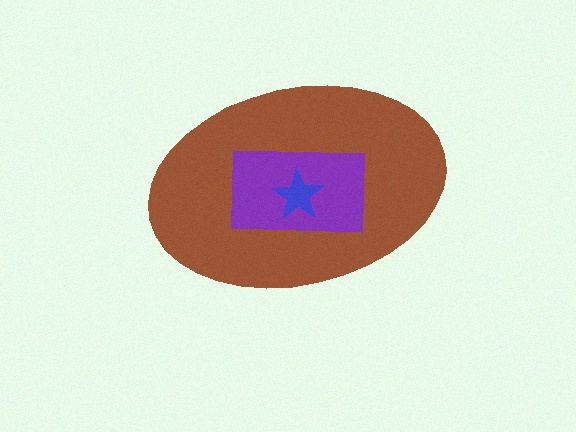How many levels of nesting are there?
3.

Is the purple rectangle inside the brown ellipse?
Yes.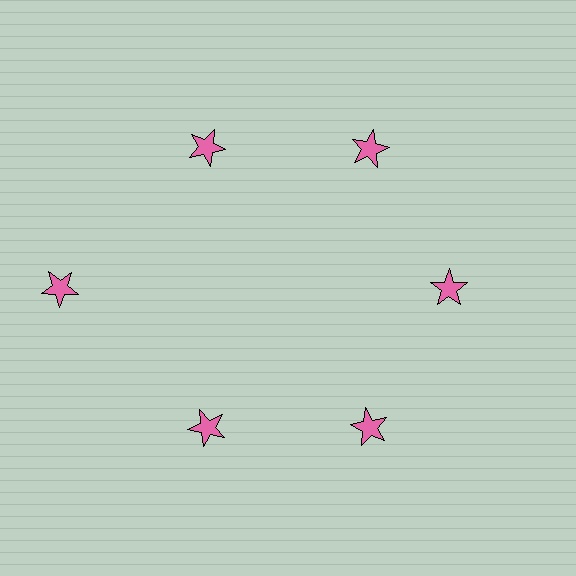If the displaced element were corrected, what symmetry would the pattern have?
It would have 6-fold rotational symmetry — the pattern would map onto itself every 60 degrees.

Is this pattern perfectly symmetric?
No. The 6 pink stars are arranged in a ring, but one element near the 9 o'clock position is pushed outward from the center, breaking the 6-fold rotational symmetry.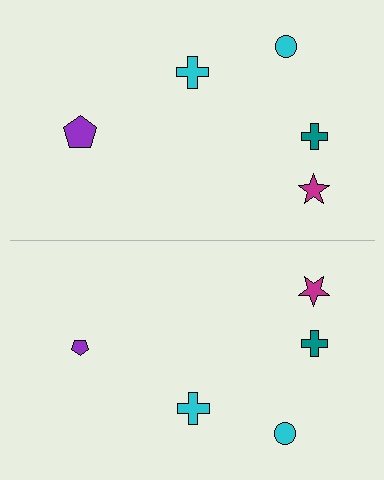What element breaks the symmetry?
The purple pentagon on the bottom side has a different size than its mirror counterpart.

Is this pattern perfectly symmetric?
No, the pattern is not perfectly symmetric. The purple pentagon on the bottom side has a different size than its mirror counterpart.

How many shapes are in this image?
There are 10 shapes in this image.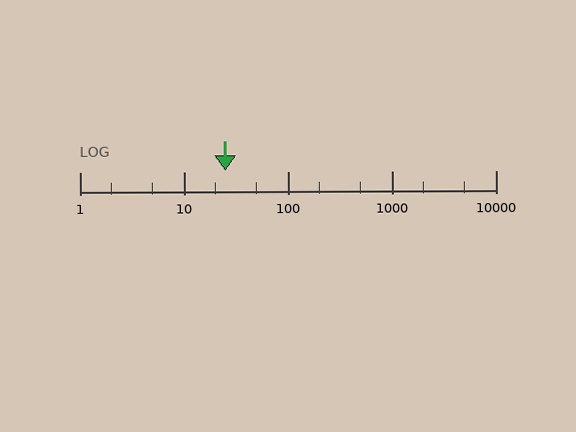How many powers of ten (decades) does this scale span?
The scale spans 4 decades, from 1 to 10000.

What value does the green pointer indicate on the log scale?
The pointer indicates approximately 25.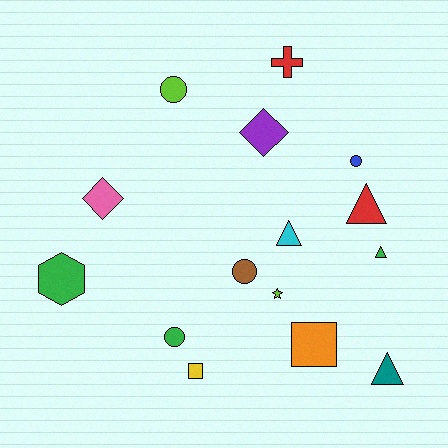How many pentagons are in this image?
There are no pentagons.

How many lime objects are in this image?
There are 2 lime objects.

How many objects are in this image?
There are 15 objects.